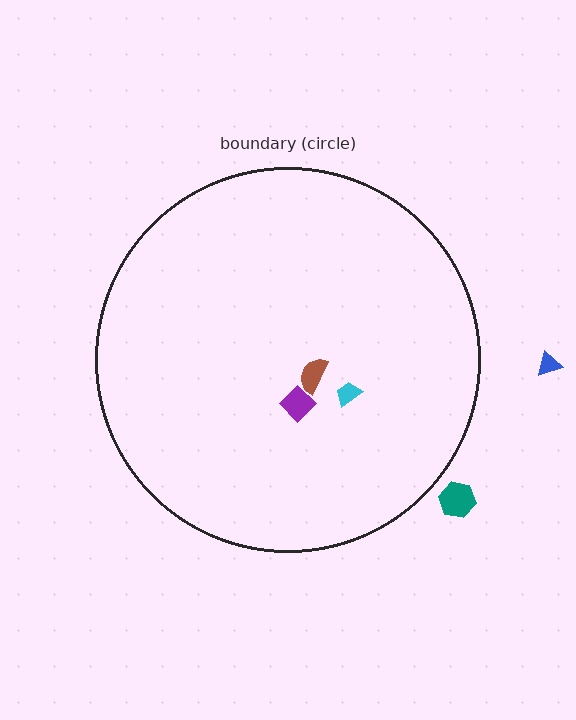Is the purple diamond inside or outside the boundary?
Inside.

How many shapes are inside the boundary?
3 inside, 2 outside.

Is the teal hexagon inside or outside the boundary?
Outside.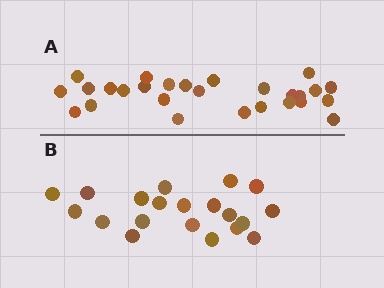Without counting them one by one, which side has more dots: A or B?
Region A (the top region) has more dots.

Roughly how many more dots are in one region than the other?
Region A has roughly 8 or so more dots than region B.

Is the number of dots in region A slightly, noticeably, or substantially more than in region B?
Region A has noticeably more, but not dramatically so. The ratio is roughly 1.4 to 1.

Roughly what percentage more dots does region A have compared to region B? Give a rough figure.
About 35% more.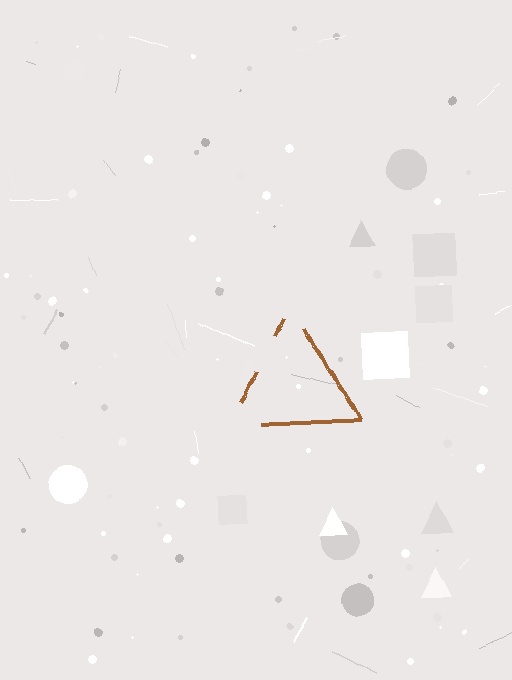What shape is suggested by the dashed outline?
The dashed outline suggests a triangle.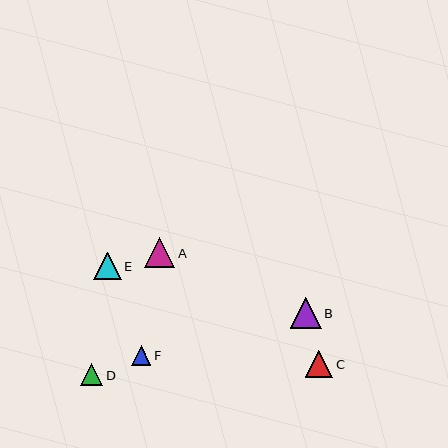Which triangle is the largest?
Triangle B is the largest with a size of approximately 31 pixels.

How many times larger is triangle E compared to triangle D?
Triangle E is approximately 1.2 times the size of triangle D.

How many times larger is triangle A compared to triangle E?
Triangle A is approximately 1.1 times the size of triangle E.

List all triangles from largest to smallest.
From largest to smallest: B, A, C, E, D, F.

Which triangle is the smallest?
Triangle F is the smallest with a size of approximately 19 pixels.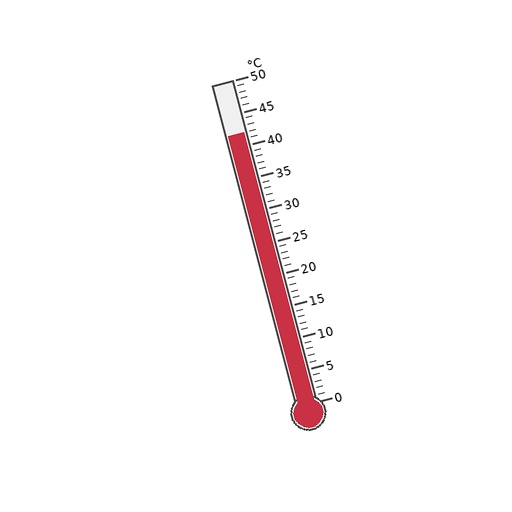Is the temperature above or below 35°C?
The temperature is above 35°C.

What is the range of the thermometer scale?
The thermometer scale ranges from 0°C to 50°C.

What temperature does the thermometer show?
The thermometer shows approximately 42°C.